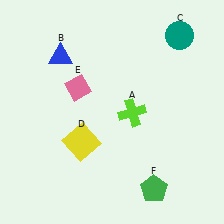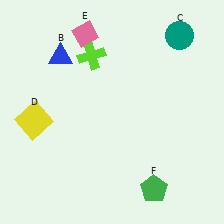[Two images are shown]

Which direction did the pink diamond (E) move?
The pink diamond (E) moved up.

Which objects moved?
The objects that moved are: the lime cross (A), the yellow square (D), the pink diamond (E).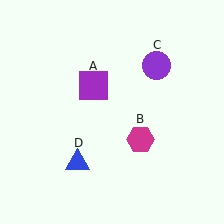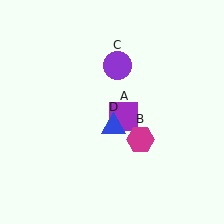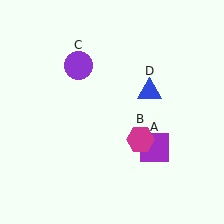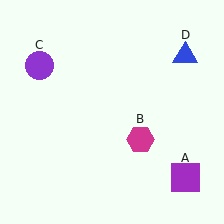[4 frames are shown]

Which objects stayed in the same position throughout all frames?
Magenta hexagon (object B) remained stationary.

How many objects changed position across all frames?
3 objects changed position: purple square (object A), purple circle (object C), blue triangle (object D).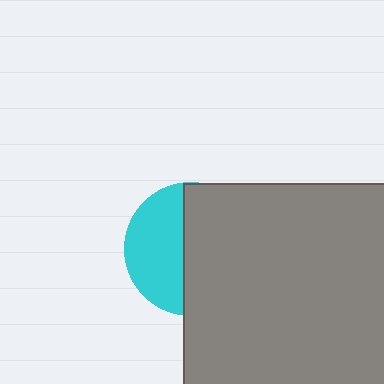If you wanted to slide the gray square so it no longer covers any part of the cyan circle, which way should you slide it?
Slide it right — that is the most direct way to separate the two shapes.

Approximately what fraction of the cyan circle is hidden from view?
Roughly 57% of the cyan circle is hidden behind the gray square.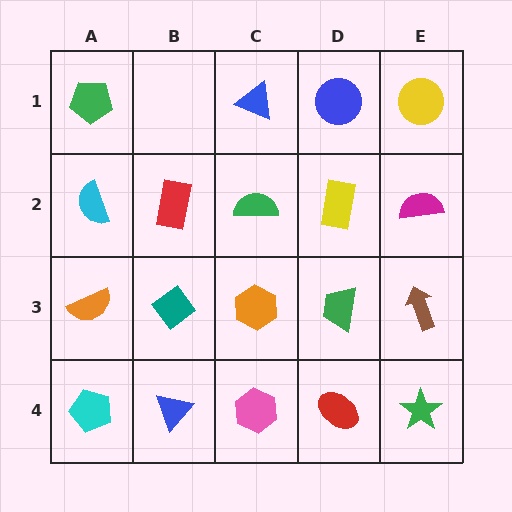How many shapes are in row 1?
4 shapes.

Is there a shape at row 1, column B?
No, that cell is empty.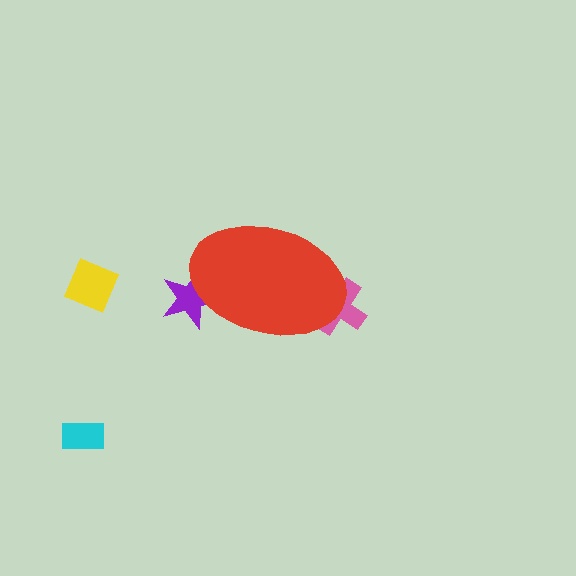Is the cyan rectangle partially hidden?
No, the cyan rectangle is fully visible.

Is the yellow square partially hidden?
No, the yellow square is fully visible.